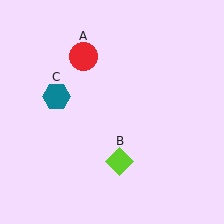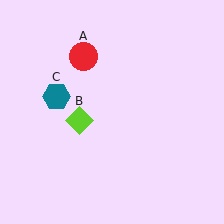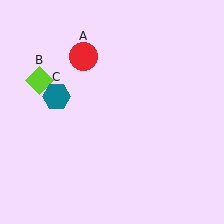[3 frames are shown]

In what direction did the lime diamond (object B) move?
The lime diamond (object B) moved up and to the left.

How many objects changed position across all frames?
1 object changed position: lime diamond (object B).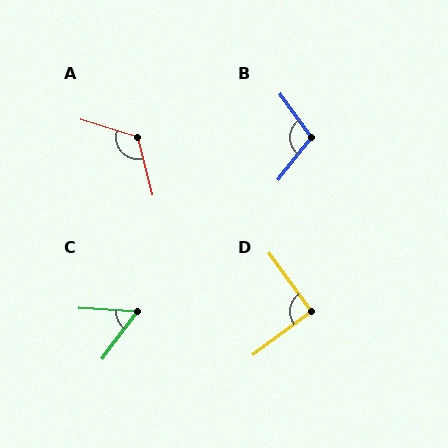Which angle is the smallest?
C, at approximately 57 degrees.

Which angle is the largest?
A, at approximately 121 degrees.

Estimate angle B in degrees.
Approximately 107 degrees.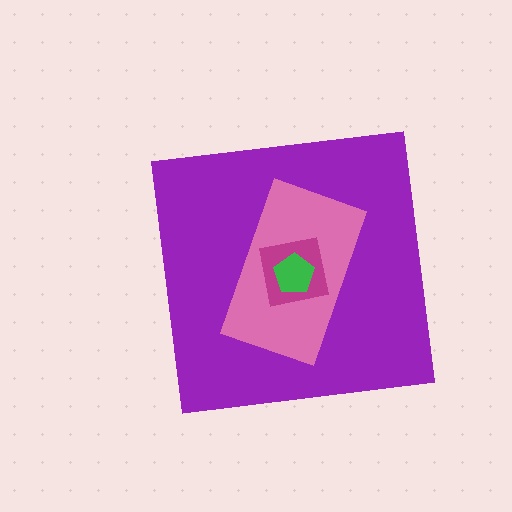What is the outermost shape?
The purple square.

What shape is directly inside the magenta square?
The green pentagon.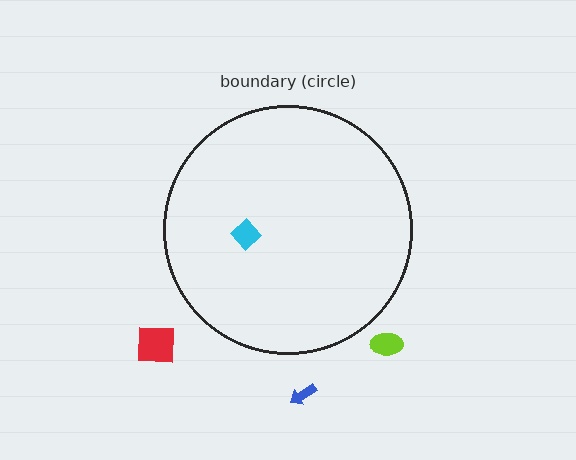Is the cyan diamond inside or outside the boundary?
Inside.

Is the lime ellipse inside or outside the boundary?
Outside.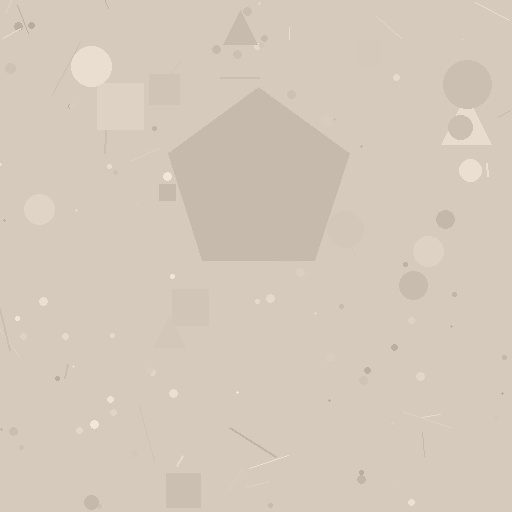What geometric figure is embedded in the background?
A pentagon is embedded in the background.